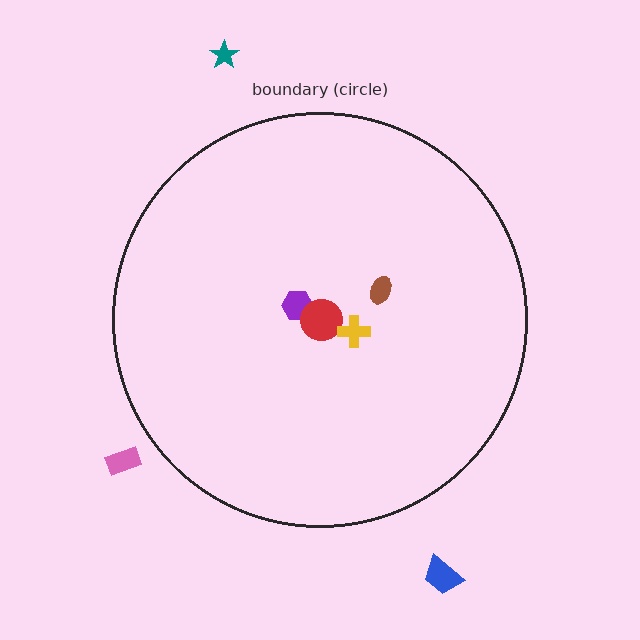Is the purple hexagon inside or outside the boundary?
Inside.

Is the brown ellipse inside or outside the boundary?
Inside.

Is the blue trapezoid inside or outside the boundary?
Outside.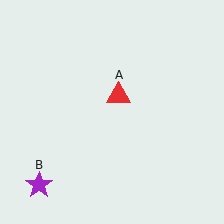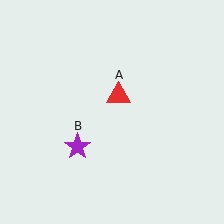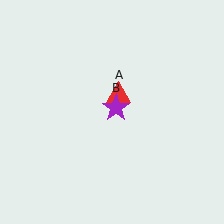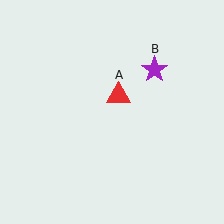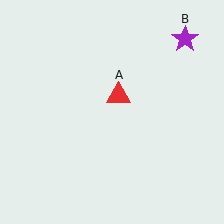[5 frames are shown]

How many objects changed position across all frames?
1 object changed position: purple star (object B).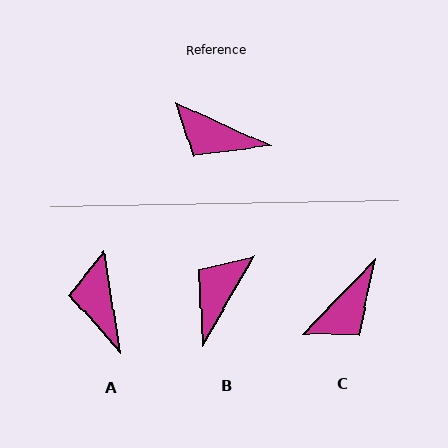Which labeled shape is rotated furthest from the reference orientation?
B, about 95 degrees away.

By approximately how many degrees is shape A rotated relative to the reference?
Approximately 56 degrees clockwise.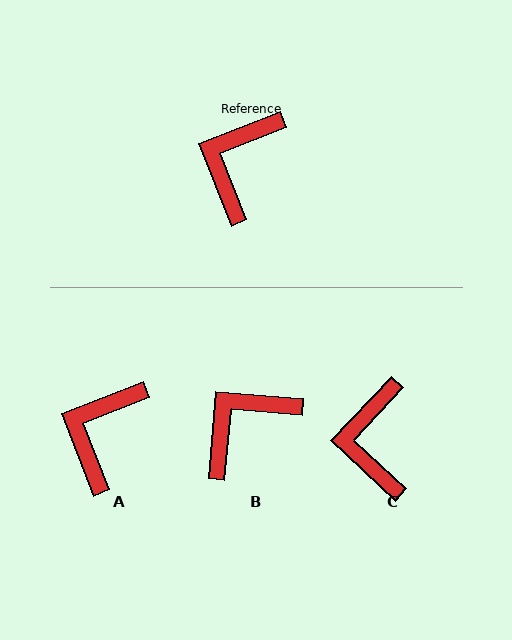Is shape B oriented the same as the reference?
No, it is off by about 26 degrees.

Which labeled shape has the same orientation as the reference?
A.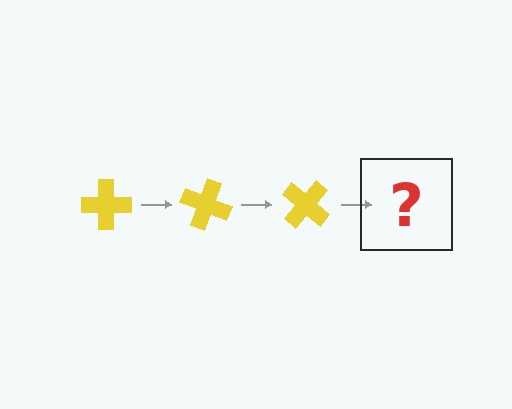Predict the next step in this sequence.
The next step is a yellow cross rotated 60 degrees.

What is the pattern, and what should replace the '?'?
The pattern is that the cross rotates 20 degrees each step. The '?' should be a yellow cross rotated 60 degrees.